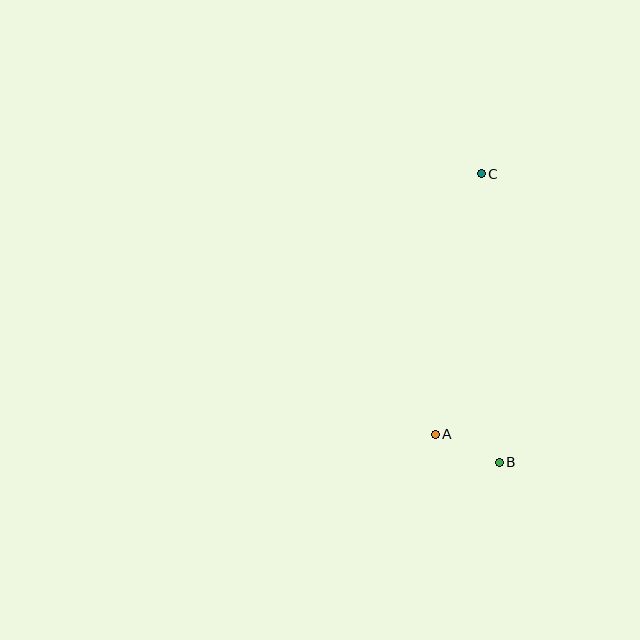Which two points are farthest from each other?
Points B and C are farthest from each other.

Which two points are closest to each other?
Points A and B are closest to each other.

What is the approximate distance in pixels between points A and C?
The distance between A and C is approximately 265 pixels.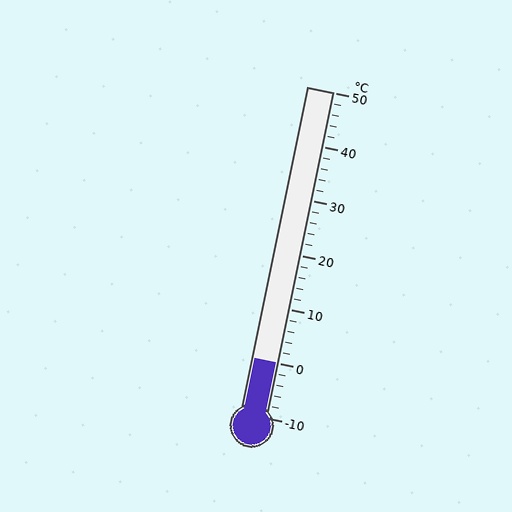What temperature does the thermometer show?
The thermometer shows approximately 0°C.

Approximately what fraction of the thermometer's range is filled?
The thermometer is filled to approximately 15% of its range.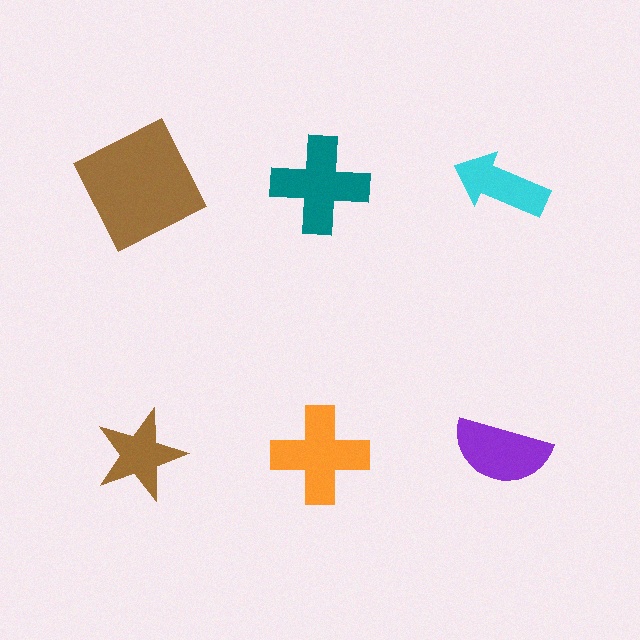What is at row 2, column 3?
A purple semicircle.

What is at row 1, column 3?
A cyan arrow.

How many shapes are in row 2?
3 shapes.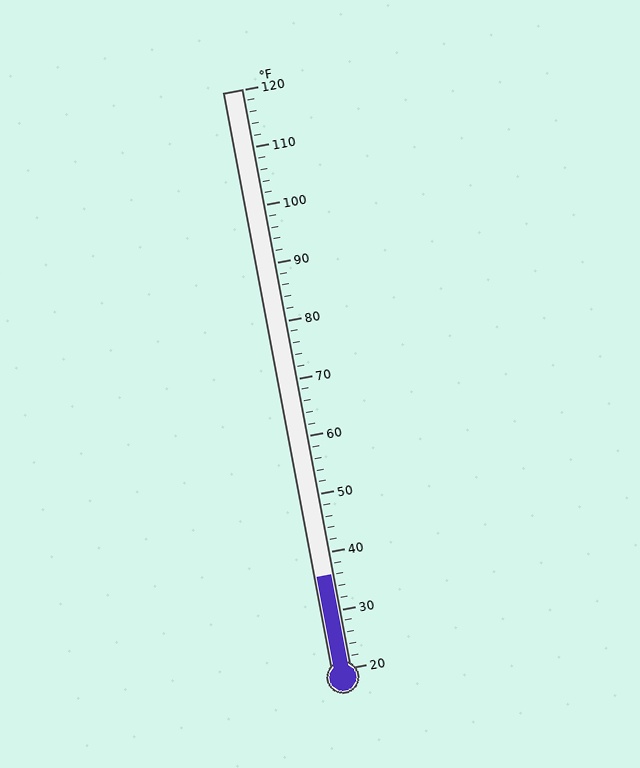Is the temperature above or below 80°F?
The temperature is below 80°F.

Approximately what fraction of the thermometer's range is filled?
The thermometer is filled to approximately 15% of its range.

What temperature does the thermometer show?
The thermometer shows approximately 36°F.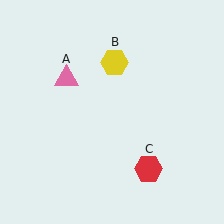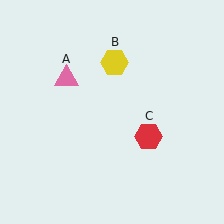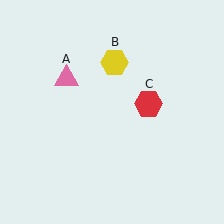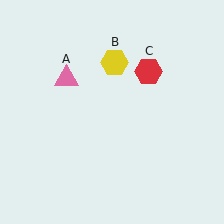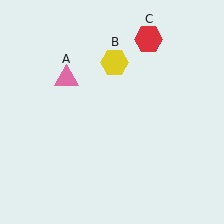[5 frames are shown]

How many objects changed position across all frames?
1 object changed position: red hexagon (object C).